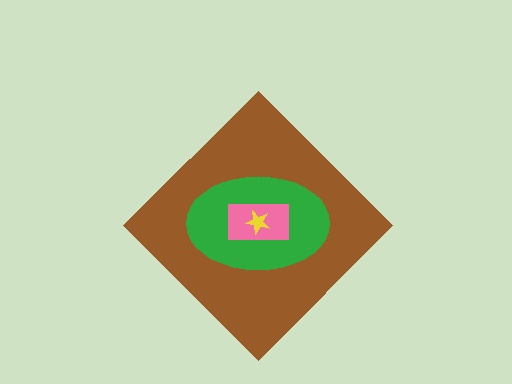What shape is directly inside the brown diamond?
The green ellipse.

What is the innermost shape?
The yellow star.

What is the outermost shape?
The brown diamond.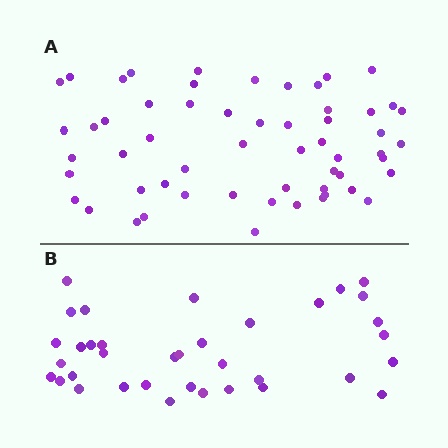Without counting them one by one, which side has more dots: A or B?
Region A (the top region) has more dots.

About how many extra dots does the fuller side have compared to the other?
Region A has approximately 20 more dots than region B.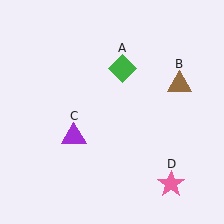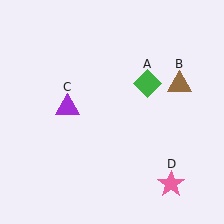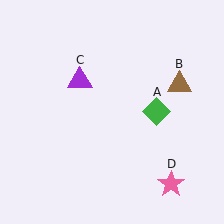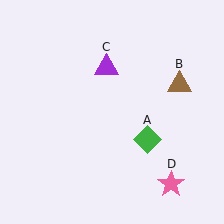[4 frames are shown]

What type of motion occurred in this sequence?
The green diamond (object A), purple triangle (object C) rotated clockwise around the center of the scene.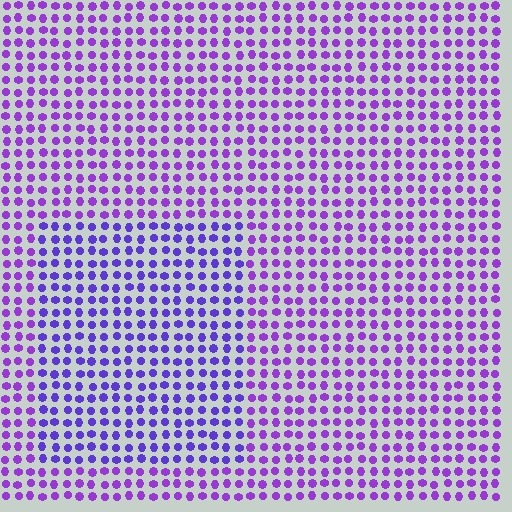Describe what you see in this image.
The image is filled with small purple elements in a uniform arrangement. A rectangle-shaped region is visible where the elements are tinted to a slightly different hue, forming a subtle color boundary.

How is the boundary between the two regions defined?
The boundary is defined purely by a slight shift in hue (about 23 degrees). Spacing, size, and orientation are identical on both sides.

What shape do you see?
I see a rectangle.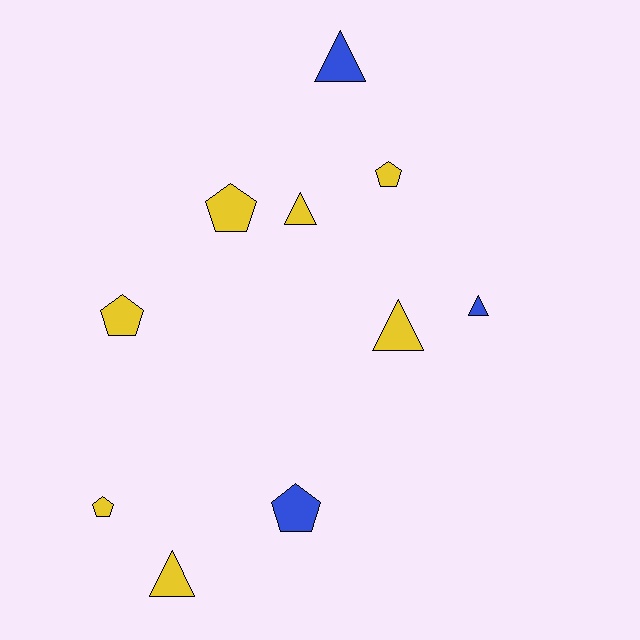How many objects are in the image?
There are 10 objects.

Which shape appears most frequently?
Triangle, with 5 objects.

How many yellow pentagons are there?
There are 4 yellow pentagons.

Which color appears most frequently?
Yellow, with 7 objects.